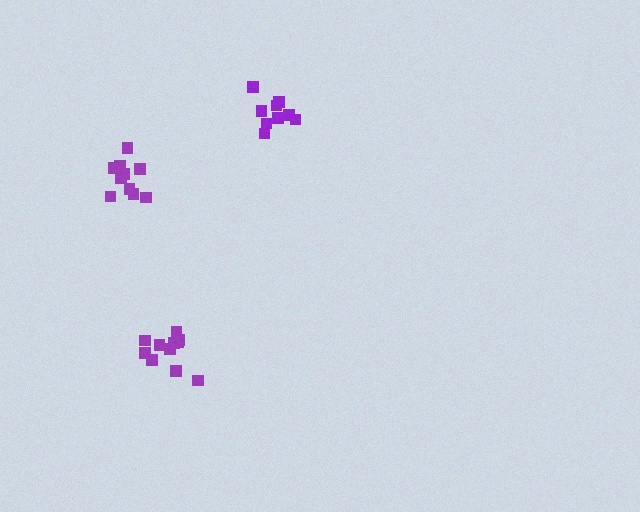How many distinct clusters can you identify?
There are 3 distinct clusters.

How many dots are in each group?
Group 1: 9 dots, Group 2: 10 dots, Group 3: 11 dots (30 total).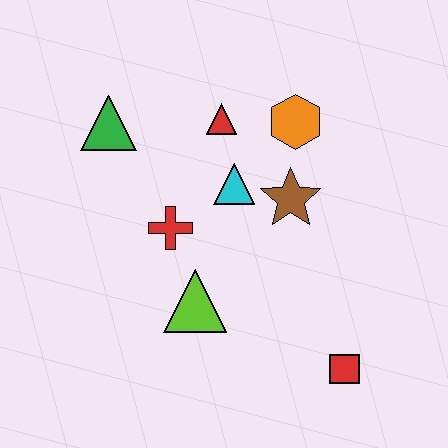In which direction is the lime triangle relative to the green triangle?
The lime triangle is below the green triangle.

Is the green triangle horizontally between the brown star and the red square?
No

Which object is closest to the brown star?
The cyan triangle is closest to the brown star.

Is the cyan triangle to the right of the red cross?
Yes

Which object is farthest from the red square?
The green triangle is farthest from the red square.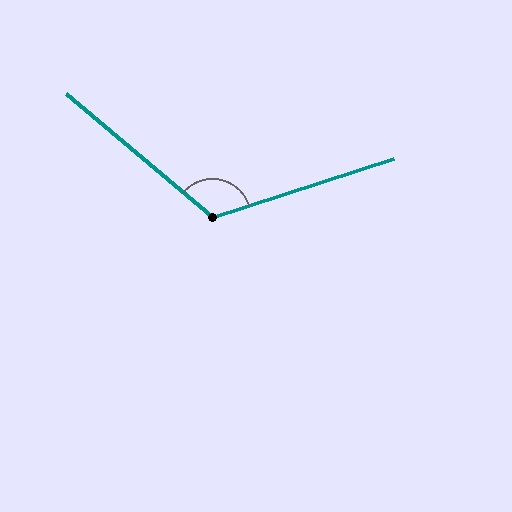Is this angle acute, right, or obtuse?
It is obtuse.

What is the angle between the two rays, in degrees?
Approximately 122 degrees.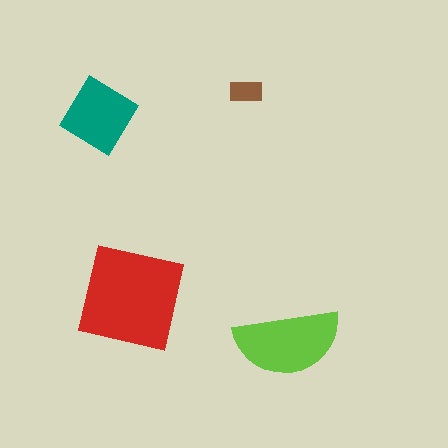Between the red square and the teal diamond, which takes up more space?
The red square.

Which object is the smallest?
The brown rectangle.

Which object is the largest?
The red square.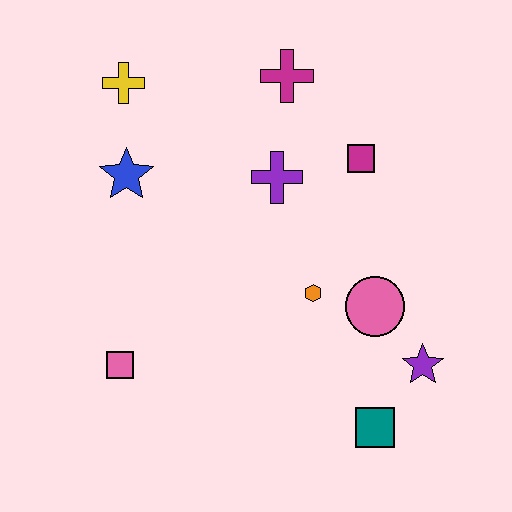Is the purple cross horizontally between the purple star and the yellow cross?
Yes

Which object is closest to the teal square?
The purple star is closest to the teal square.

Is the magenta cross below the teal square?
No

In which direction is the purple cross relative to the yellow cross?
The purple cross is to the right of the yellow cross.